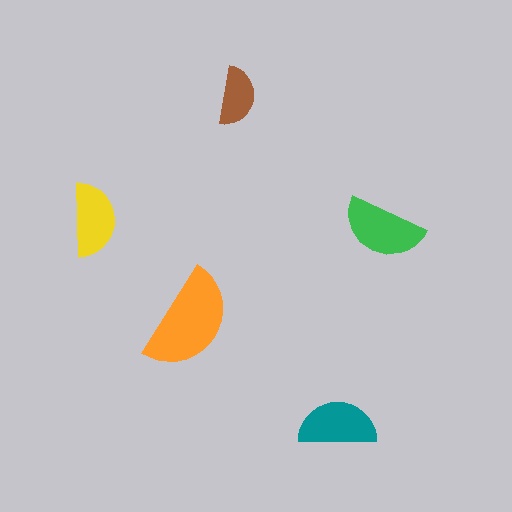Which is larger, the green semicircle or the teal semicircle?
The green one.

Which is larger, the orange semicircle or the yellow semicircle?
The orange one.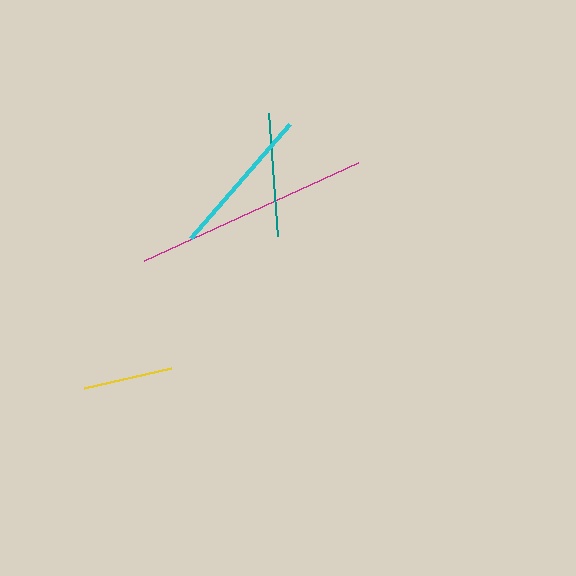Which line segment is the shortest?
The yellow line is the shortest at approximately 89 pixels.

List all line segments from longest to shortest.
From longest to shortest: magenta, cyan, teal, yellow.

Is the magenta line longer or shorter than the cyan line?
The magenta line is longer than the cyan line.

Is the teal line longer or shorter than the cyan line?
The cyan line is longer than the teal line.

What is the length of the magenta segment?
The magenta segment is approximately 235 pixels long.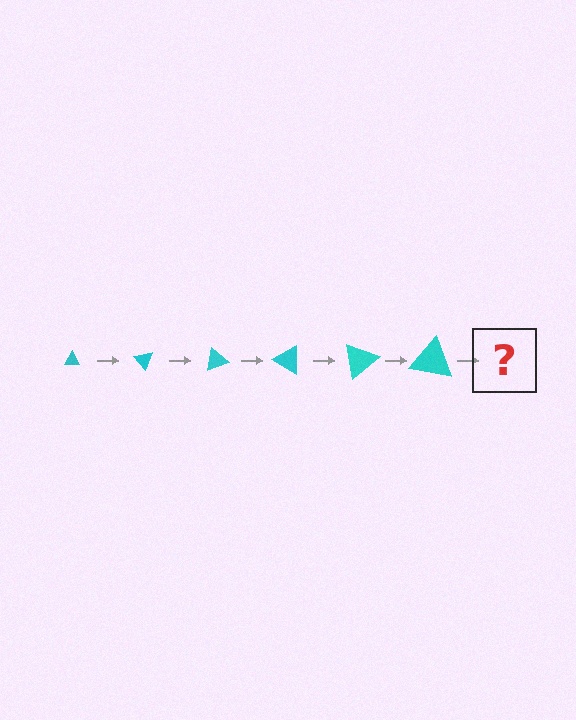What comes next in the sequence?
The next element should be a triangle, larger than the previous one and rotated 300 degrees from the start.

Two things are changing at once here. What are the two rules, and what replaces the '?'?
The two rules are that the triangle grows larger each step and it rotates 50 degrees each step. The '?' should be a triangle, larger than the previous one and rotated 300 degrees from the start.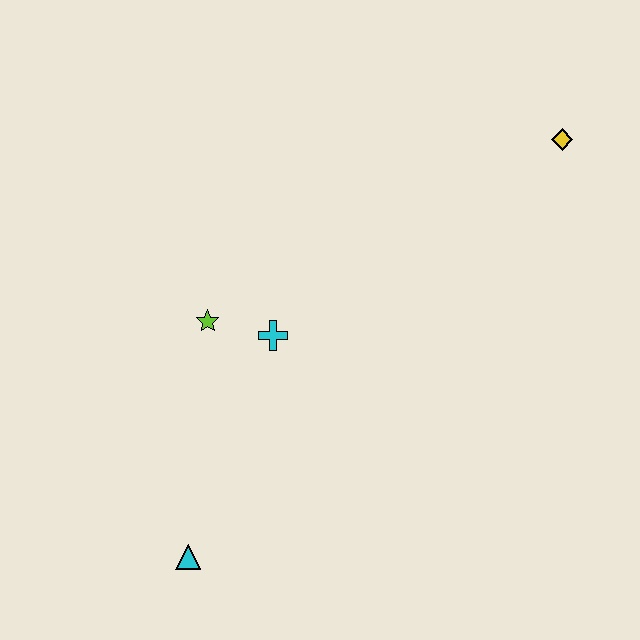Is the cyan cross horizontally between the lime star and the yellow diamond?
Yes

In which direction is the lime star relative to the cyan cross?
The lime star is to the left of the cyan cross.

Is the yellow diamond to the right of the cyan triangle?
Yes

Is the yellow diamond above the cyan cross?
Yes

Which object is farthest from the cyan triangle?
The yellow diamond is farthest from the cyan triangle.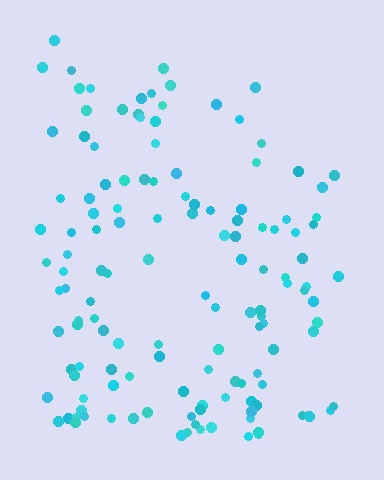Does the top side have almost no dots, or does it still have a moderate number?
Still a moderate number, just noticeably fewer than the bottom.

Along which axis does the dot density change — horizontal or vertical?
Vertical.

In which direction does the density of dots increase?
From top to bottom, with the bottom side densest.